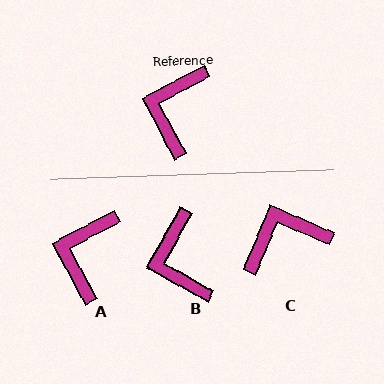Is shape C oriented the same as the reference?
No, it is off by about 51 degrees.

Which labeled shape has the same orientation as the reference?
A.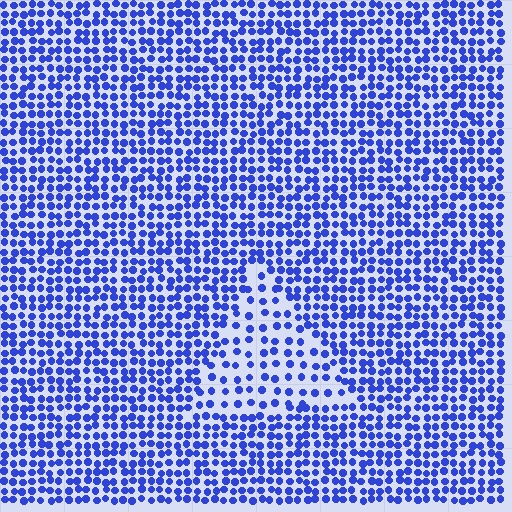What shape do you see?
I see a triangle.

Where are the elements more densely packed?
The elements are more densely packed outside the triangle boundary.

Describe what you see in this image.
The image contains small blue elements arranged at two different densities. A triangle-shaped region is visible where the elements are less densely packed than the surrounding area.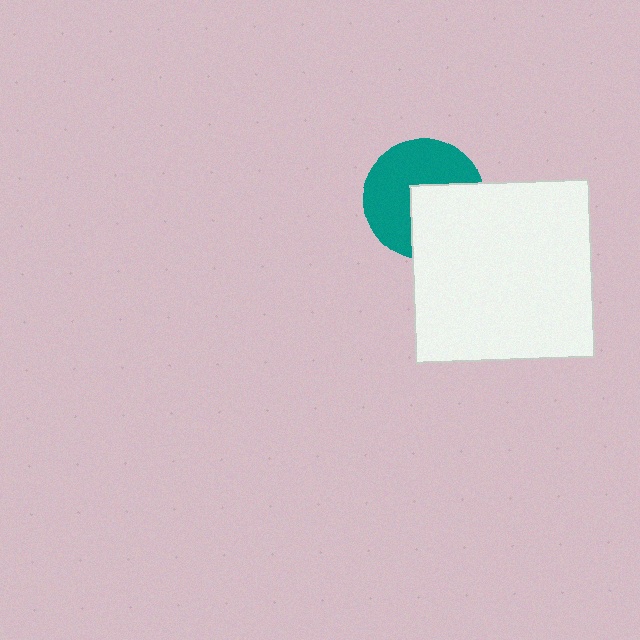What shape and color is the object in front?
The object in front is a white square.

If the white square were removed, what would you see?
You would see the complete teal circle.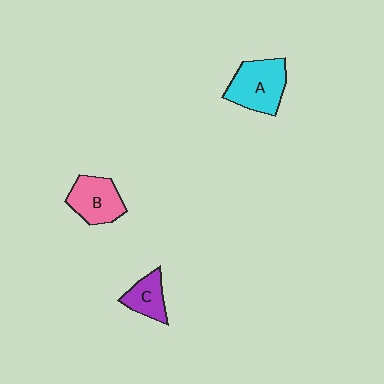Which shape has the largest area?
Shape A (cyan).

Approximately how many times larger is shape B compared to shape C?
Approximately 1.4 times.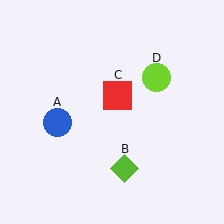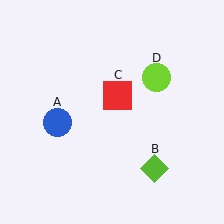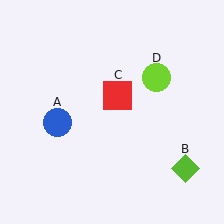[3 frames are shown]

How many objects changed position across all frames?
1 object changed position: lime diamond (object B).